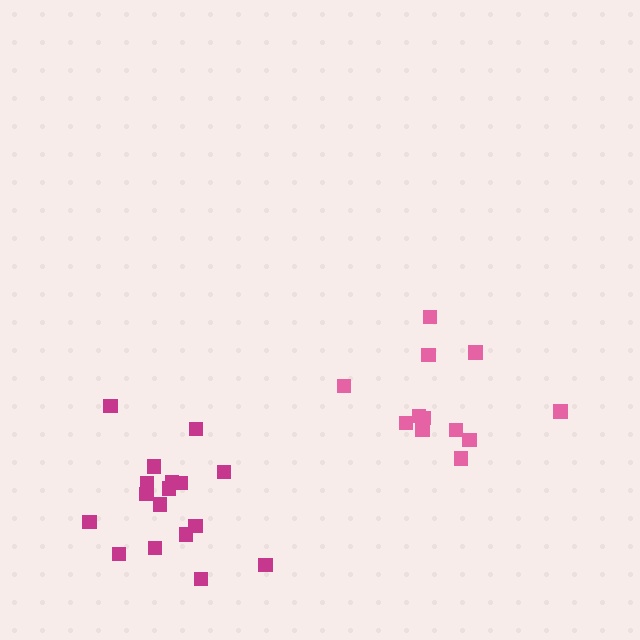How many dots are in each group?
Group 1: 12 dots, Group 2: 17 dots (29 total).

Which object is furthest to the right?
The pink cluster is rightmost.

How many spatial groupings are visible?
There are 2 spatial groupings.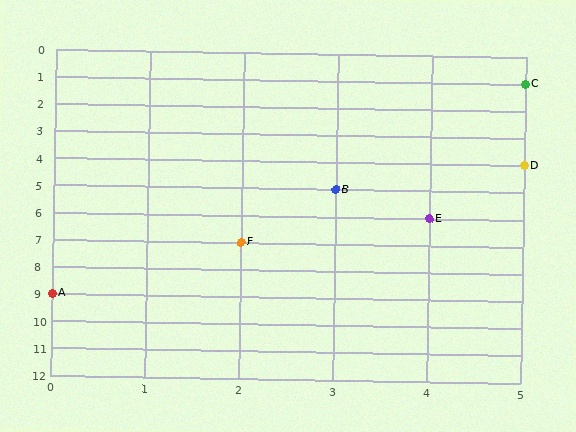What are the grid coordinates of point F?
Point F is at grid coordinates (2, 7).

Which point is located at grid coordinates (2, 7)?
Point F is at (2, 7).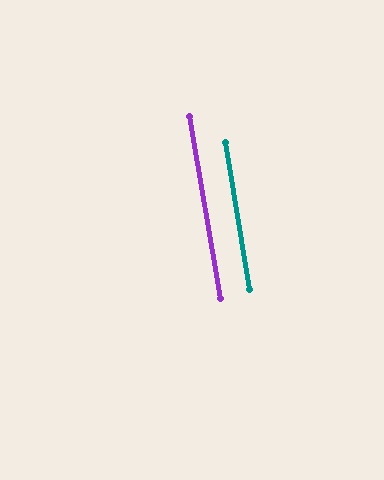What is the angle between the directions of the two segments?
Approximately 0 degrees.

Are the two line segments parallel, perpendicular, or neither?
Parallel — their directions differ by only 0.3°.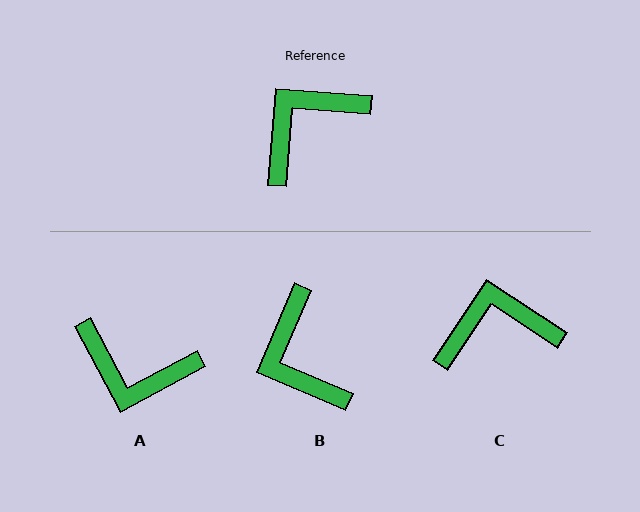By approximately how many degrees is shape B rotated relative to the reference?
Approximately 72 degrees counter-clockwise.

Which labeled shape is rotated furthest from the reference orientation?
A, about 123 degrees away.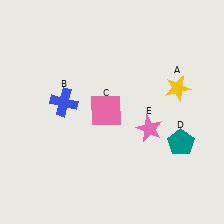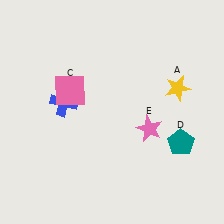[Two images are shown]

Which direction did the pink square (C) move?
The pink square (C) moved left.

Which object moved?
The pink square (C) moved left.